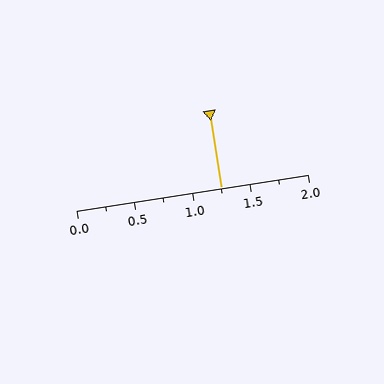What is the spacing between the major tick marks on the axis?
The major ticks are spaced 0.5 apart.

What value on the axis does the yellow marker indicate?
The marker indicates approximately 1.25.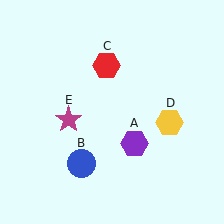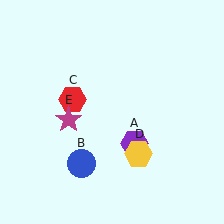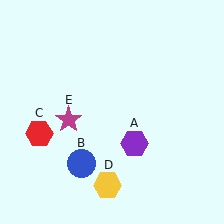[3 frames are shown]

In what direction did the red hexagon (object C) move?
The red hexagon (object C) moved down and to the left.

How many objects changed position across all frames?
2 objects changed position: red hexagon (object C), yellow hexagon (object D).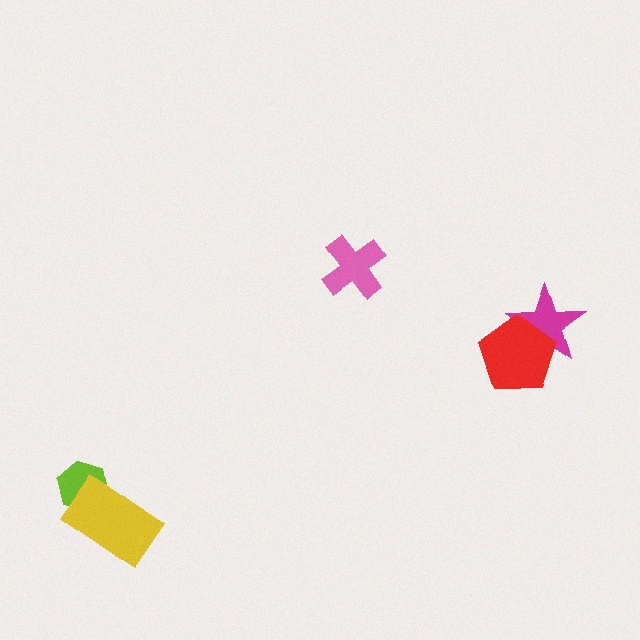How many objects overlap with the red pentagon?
1 object overlaps with the red pentagon.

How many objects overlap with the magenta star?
1 object overlaps with the magenta star.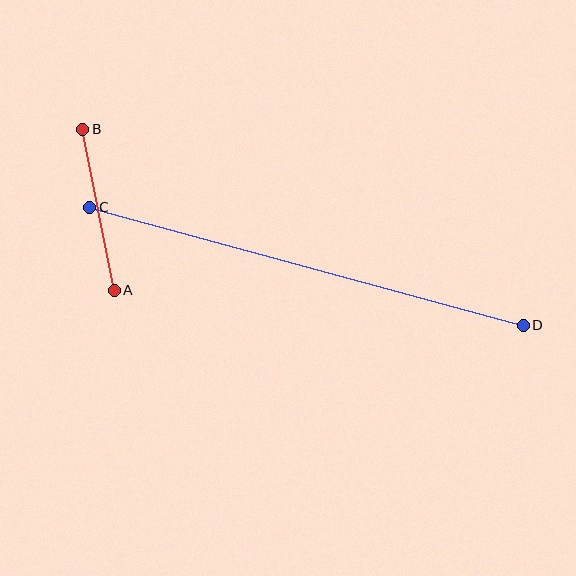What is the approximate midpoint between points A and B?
The midpoint is at approximately (98, 210) pixels.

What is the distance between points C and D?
The distance is approximately 449 pixels.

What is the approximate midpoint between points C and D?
The midpoint is at approximately (307, 266) pixels.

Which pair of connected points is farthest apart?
Points C and D are farthest apart.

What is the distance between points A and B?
The distance is approximately 164 pixels.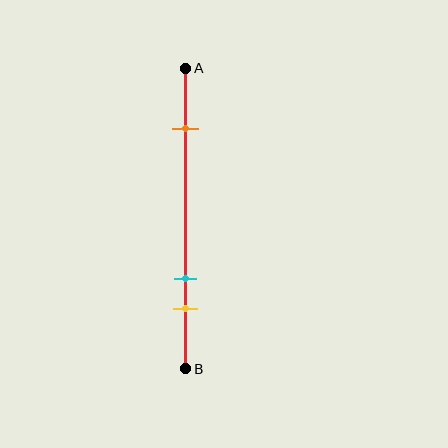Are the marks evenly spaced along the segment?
No, the marks are not evenly spaced.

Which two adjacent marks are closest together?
The cyan and yellow marks are the closest adjacent pair.